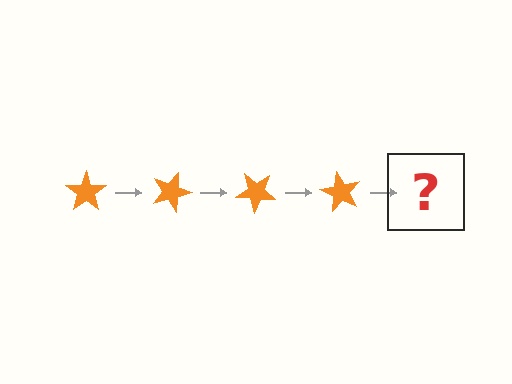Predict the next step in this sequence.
The next step is an orange star rotated 80 degrees.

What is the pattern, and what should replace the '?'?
The pattern is that the star rotates 20 degrees each step. The '?' should be an orange star rotated 80 degrees.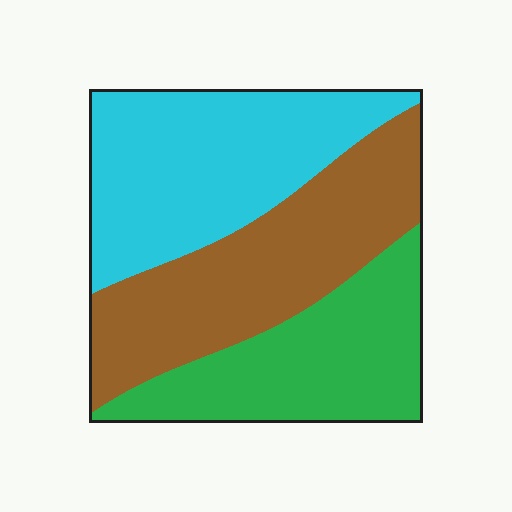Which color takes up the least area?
Green, at roughly 30%.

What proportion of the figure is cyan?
Cyan takes up about three eighths (3/8) of the figure.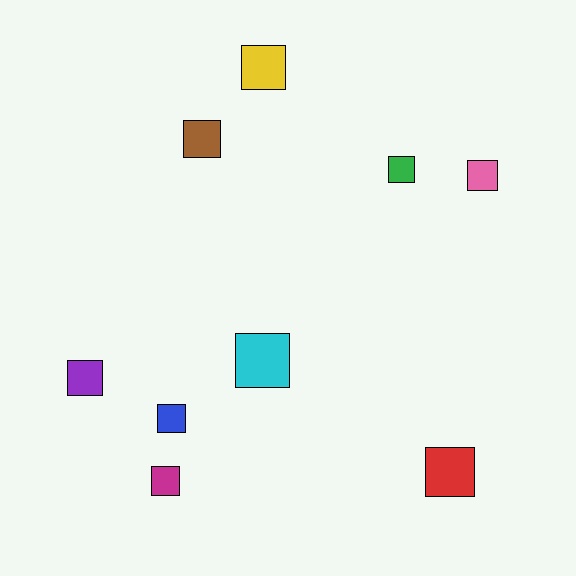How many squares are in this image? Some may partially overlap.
There are 9 squares.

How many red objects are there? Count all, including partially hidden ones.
There is 1 red object.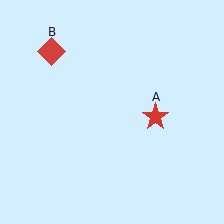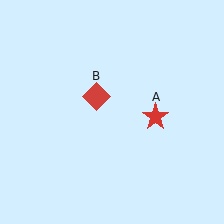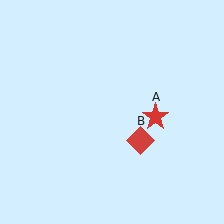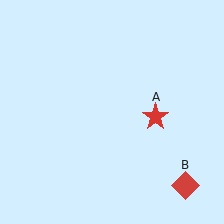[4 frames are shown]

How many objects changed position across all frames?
1 object changed position: red diamond (object B).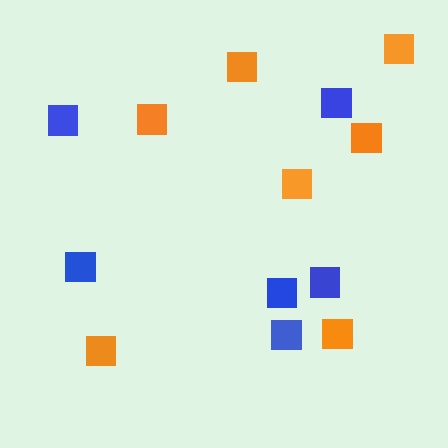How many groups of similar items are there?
There are 2 groups: one group of orange squares (7) and one group of blue squares (6).